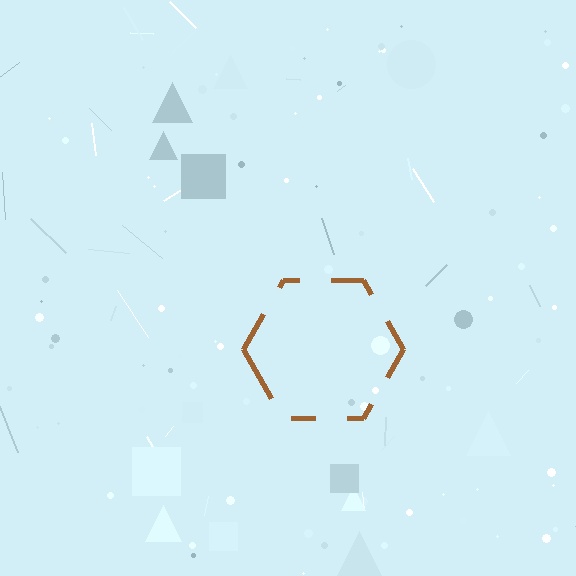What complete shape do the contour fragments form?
The contour fragments form a hexagon.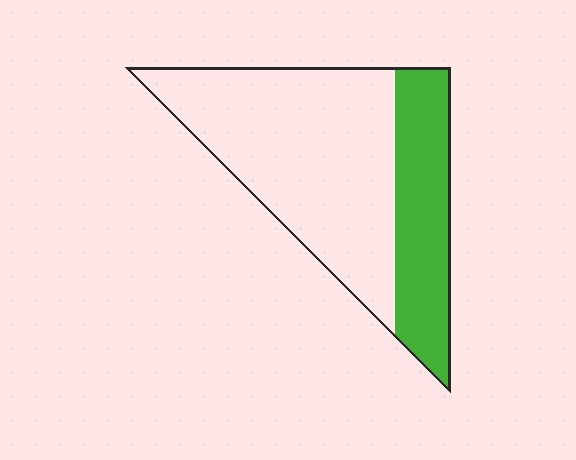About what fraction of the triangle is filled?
About one third (1/3).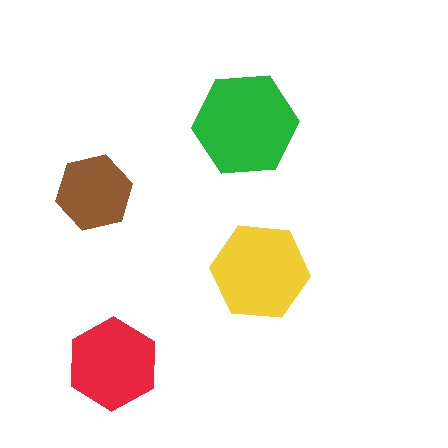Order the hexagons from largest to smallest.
the green one, the yellow one, the red one, the brown one.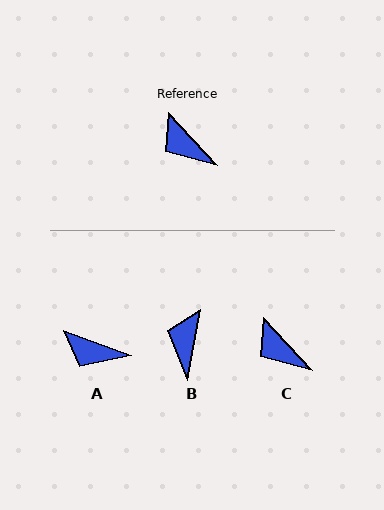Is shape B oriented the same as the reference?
No, it is off by about 53 degrees.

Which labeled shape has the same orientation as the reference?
C.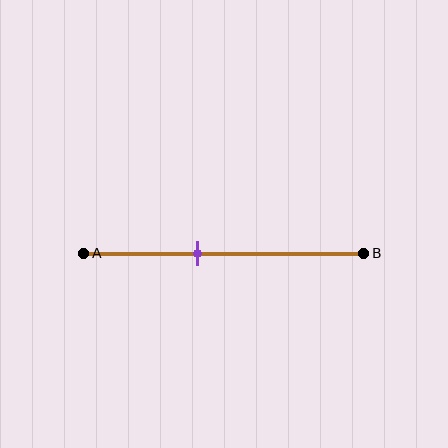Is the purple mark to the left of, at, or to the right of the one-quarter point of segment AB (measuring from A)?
The purple mark is to the right of the one-quarter point of segment AB.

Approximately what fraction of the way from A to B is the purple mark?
The purple mark is approximately 40% of the way from A to B.